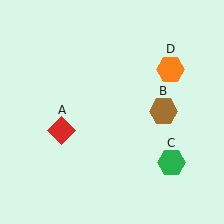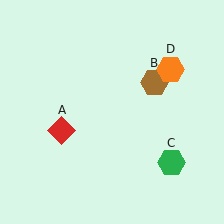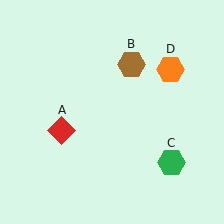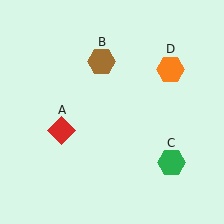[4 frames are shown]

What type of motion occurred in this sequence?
The brown hexagon (object B) rotated counterclockwise around the center of the scene.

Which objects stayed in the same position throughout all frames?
Red diamond (object A) and green hexagon (object C) and orange hexagon (object D) remained stationary.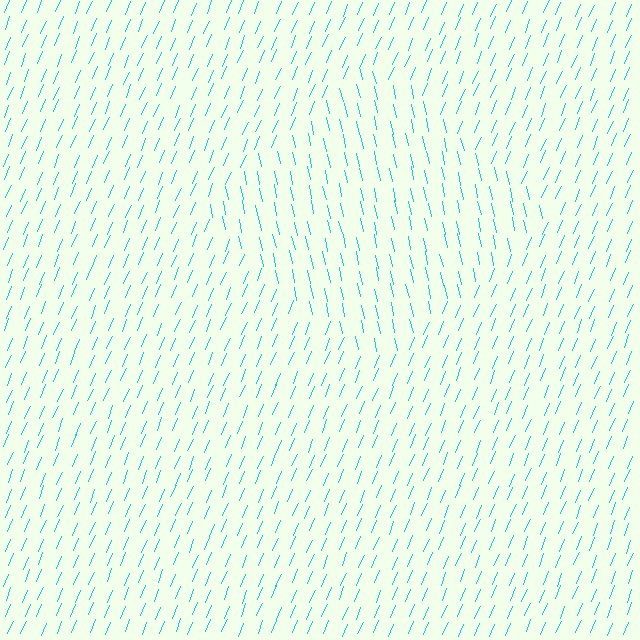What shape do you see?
I see a diamond.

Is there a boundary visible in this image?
Yes, there is a texture boundary formed by a change in line orientation.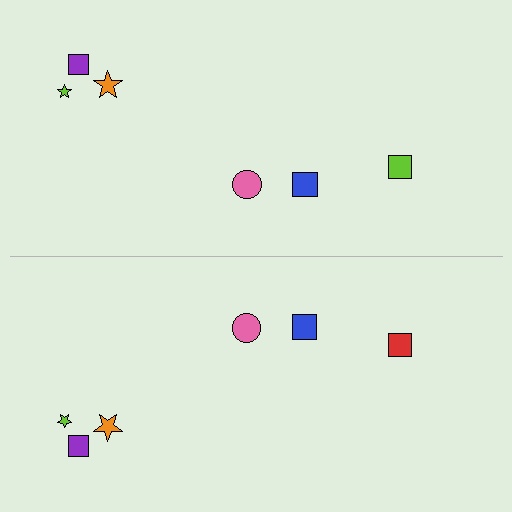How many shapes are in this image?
There are 12 shapes in this image.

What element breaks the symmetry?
The red square on the bottom side breaks the symmetry — its mirror counterpart is lime.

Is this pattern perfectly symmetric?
No, the pattern is not perfectly symmetric. The red square on the bottom side breaks the symmetry — its mirror counterpart is lime.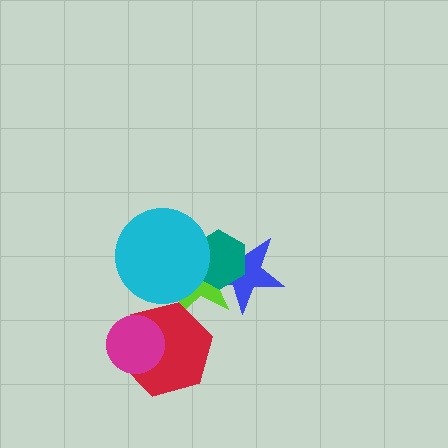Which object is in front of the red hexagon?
The magenta circle is in front of the red hexagon.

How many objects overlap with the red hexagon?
2 objects overlap with the red hexagon.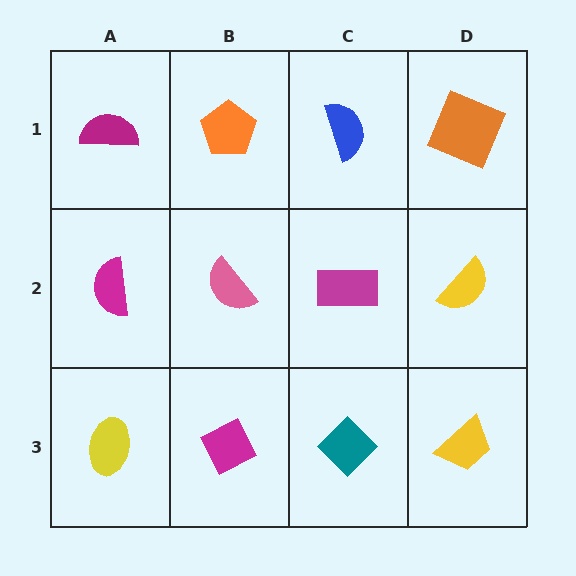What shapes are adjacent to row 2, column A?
A magenta semicircle (row 1, column A), a yellow ellipse (row 3, column A), a pink semicircle (row 2, column B).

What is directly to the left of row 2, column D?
A magenta rectangle.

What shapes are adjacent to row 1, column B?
A pink semicircle (row 2, column B), a magenta semicircle (row 1, column A), a blue semicircle (row 1, column C).